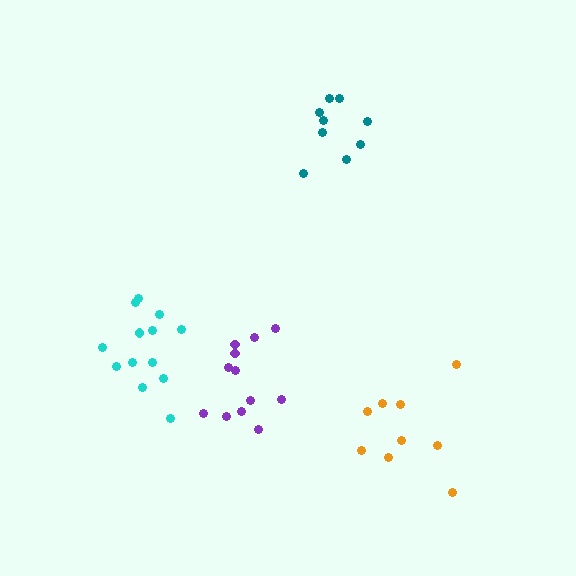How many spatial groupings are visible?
There are 4 spatial groupings.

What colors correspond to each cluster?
The clusters are colored: teal, purple, orange, cyan.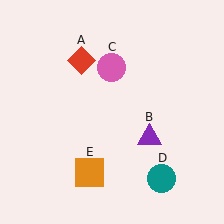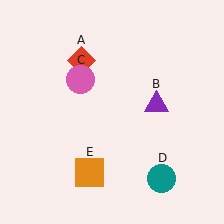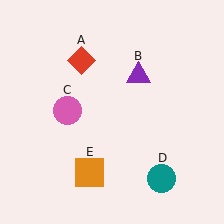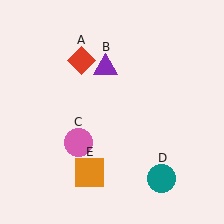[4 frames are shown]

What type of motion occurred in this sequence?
The purple triangle (object B), pink circle (object C) rotated counterclockwise around the center of the scene.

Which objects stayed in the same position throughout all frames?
Red diamond (object A) and teal circle (object D) and orange square (object E) remained stationary.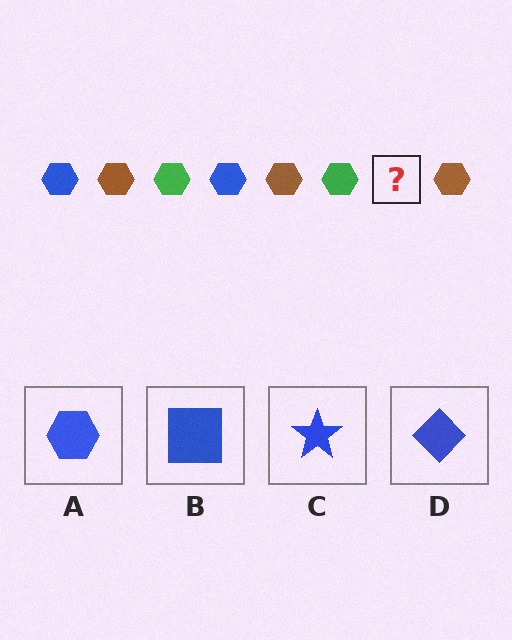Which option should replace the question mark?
Option A.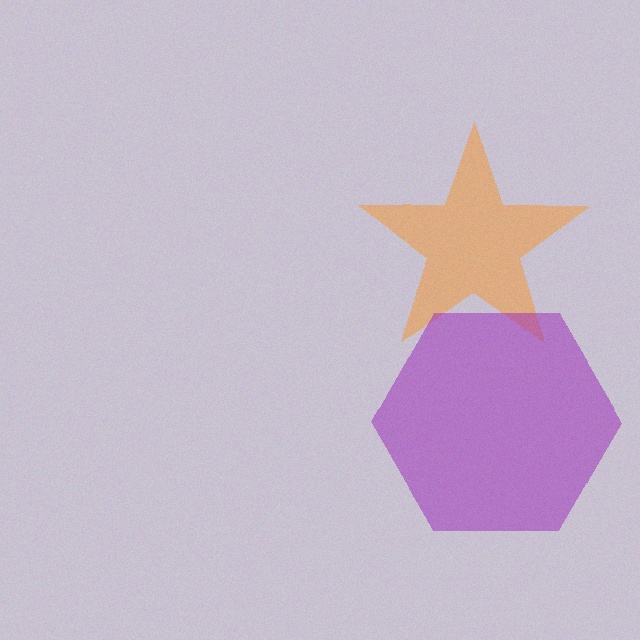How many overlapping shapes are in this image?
There are 2 overlapping shapes in the image.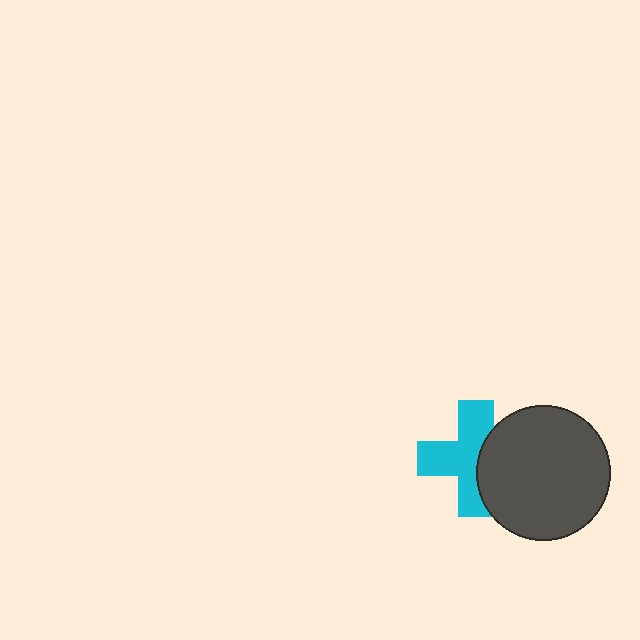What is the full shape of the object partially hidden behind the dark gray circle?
The partially hidden object is a cyan cross.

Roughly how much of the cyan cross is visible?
About half of it is visible (roughly 65%).